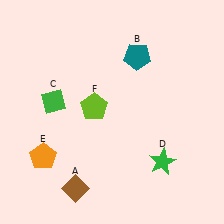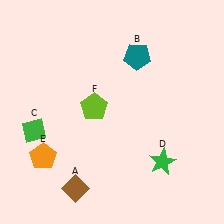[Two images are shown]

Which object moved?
The green diamond (C) moved down.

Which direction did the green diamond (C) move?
The green diamond (C) moved down.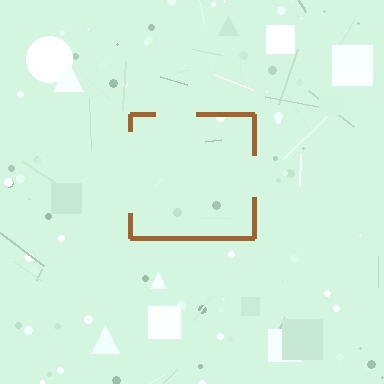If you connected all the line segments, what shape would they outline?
They would outline a square.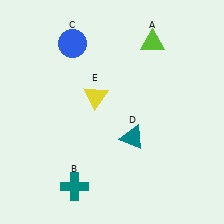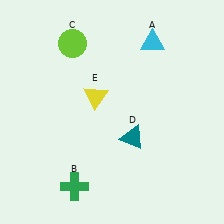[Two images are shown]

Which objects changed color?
A changed from lime to cyan. B changed from teal to green. C changed from blue to lime.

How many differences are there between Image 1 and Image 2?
There are 3 differences between the two images.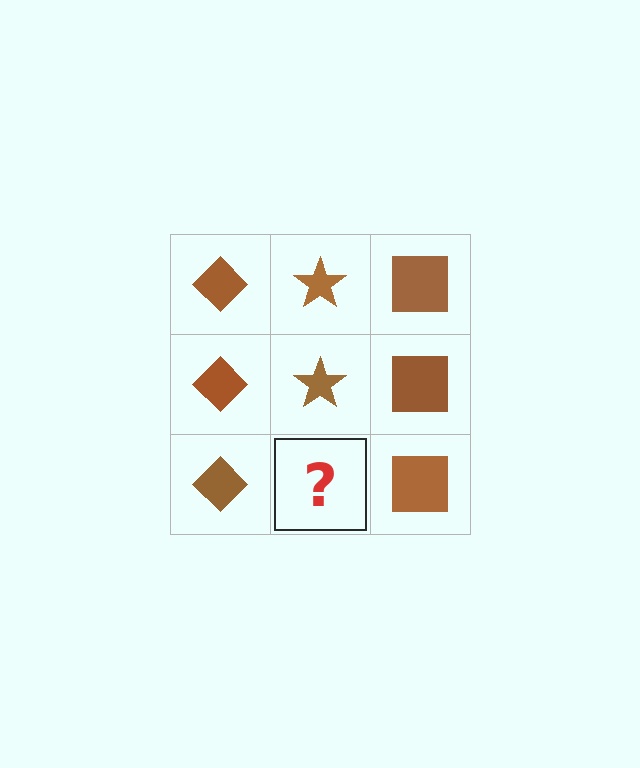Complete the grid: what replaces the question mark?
The question mark should be replaced with a brown star.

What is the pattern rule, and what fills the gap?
The rule is that each column has a consistent shape. The gap should be filled with a brown star.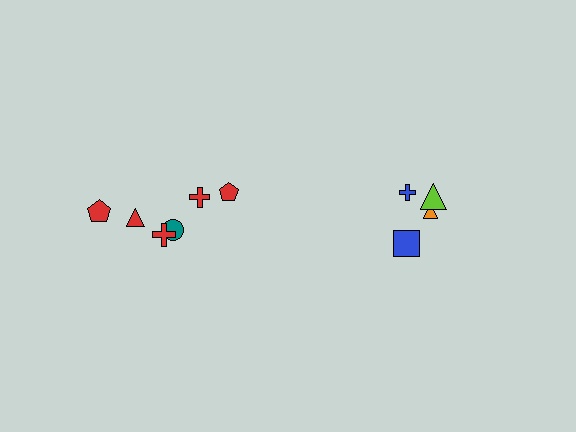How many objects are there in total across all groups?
There are 10 objects.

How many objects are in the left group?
There are 6 objects.